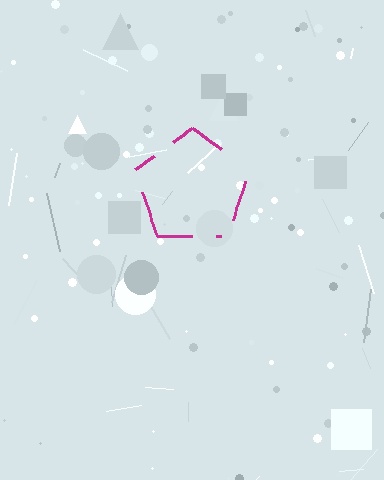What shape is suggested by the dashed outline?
The dashed outline suggests a pentagon.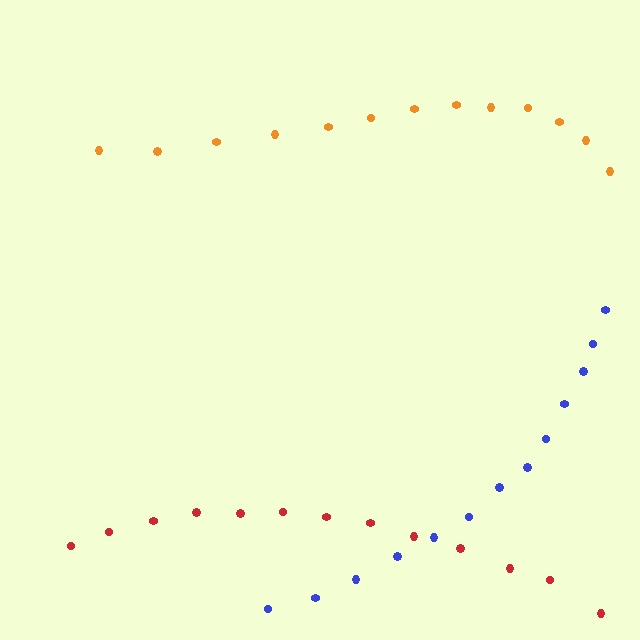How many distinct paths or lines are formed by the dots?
There are 3 distinct paths.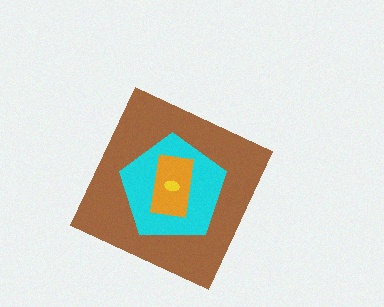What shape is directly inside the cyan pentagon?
The orange rectangle.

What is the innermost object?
The yellow ellipse.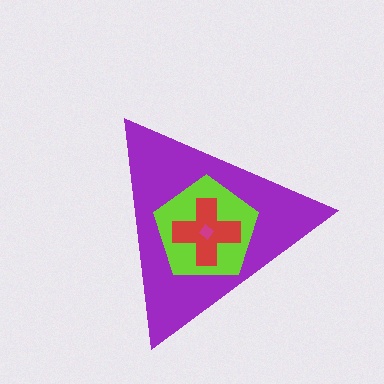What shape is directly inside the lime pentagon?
The red cross.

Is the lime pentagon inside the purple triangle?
Yes.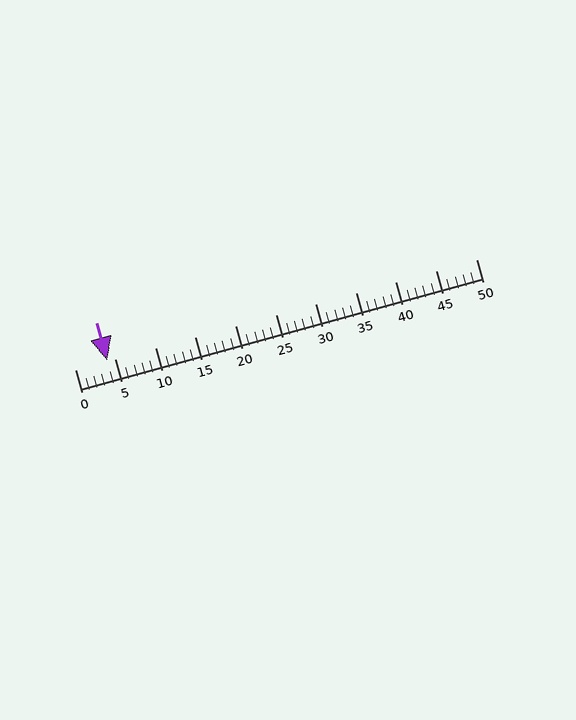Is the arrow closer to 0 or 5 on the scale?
The arrow is closer to 5.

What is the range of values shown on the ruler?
The ruler shows values from 0 to 50.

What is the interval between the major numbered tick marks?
The major tick marks are spaced 5 units apart.